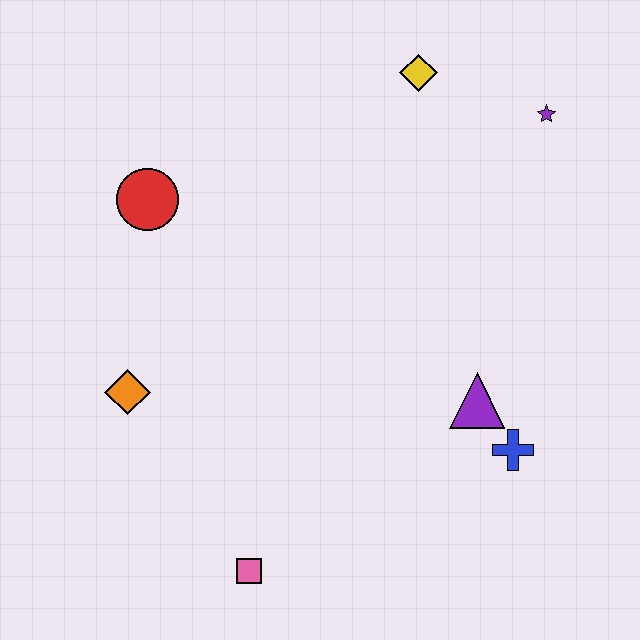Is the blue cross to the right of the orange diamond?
Yes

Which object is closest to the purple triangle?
The blue cross is closest to the purple triangle.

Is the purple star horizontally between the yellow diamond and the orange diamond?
No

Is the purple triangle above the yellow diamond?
No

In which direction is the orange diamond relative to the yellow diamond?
The orange diamond is below the yellow diamond.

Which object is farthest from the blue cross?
The red circle is farthest from the blue cross.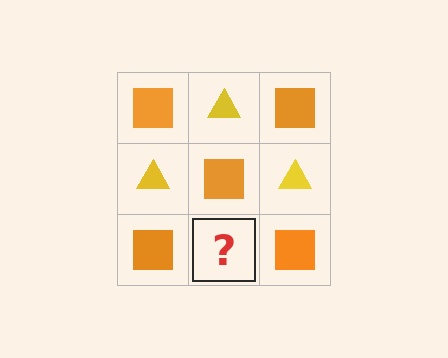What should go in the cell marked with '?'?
The missing cell should contain a yellow triangle.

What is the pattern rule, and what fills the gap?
The rule is that it alternates orange square and yellow triangle in a checkerboard pattern. The gap should be filled with a yellow triangle.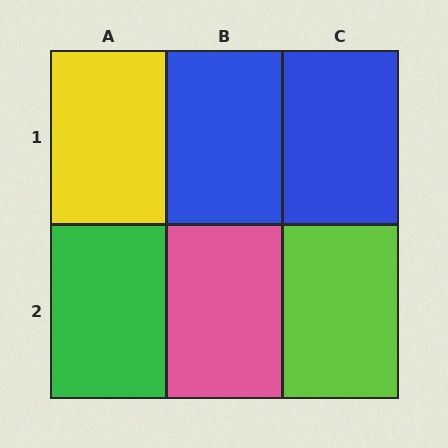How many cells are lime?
1 cell is lime.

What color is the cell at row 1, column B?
Blue.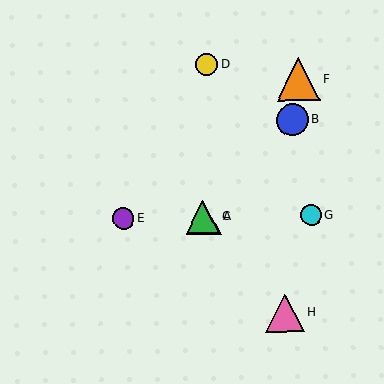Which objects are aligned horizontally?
Objects A, C, E, G are aligned horizontally.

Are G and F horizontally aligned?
No, G is at y≈215 and F is at y≈79.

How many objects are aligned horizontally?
4 objects (A, C, E, G) are aligned horizontally.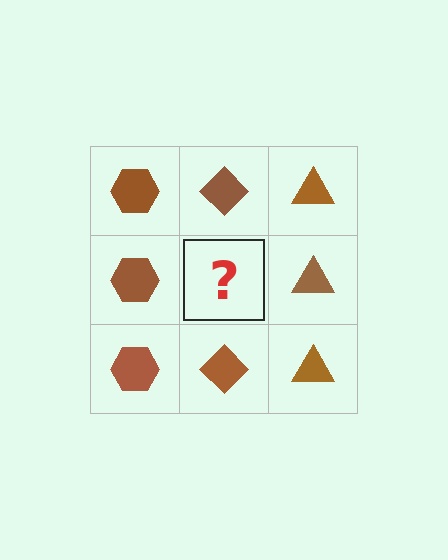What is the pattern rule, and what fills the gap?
The rule is that each column has a consistent shape. The gap should be filled with a brown diamond.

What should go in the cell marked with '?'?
The missing cell should contain a brown diamond.